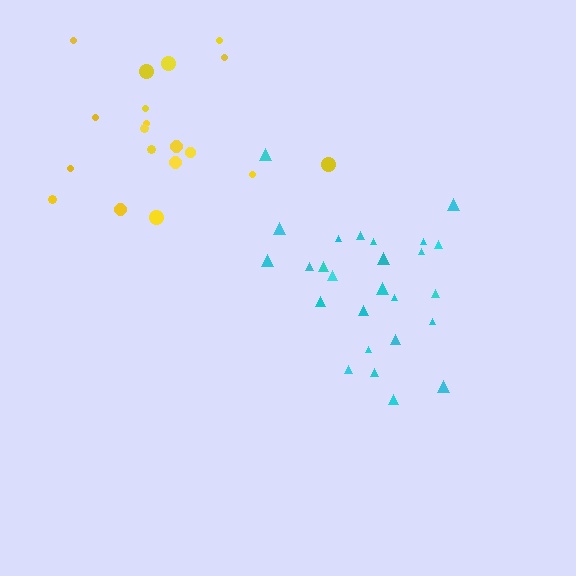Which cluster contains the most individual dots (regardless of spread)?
Cyan (26).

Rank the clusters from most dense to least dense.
cyan, yellow.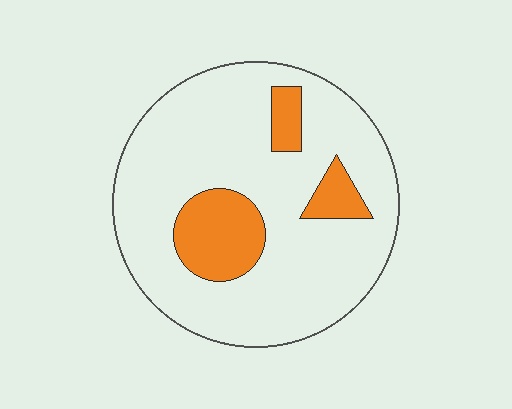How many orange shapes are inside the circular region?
3.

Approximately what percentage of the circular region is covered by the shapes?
Approximately 20%.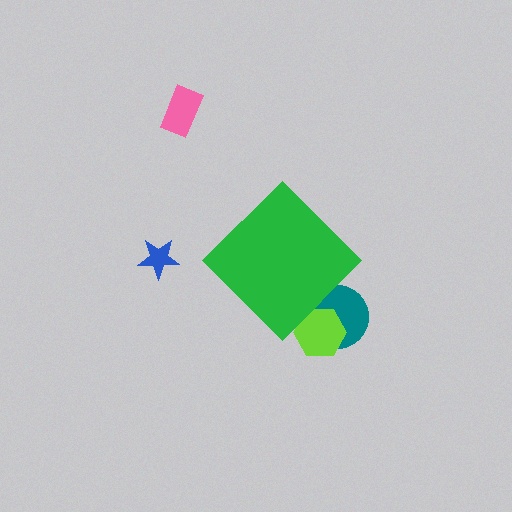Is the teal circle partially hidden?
Yes, the teal circle is partially hidden behind the green diamond.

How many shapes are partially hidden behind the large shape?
2 shapes are partially hidden.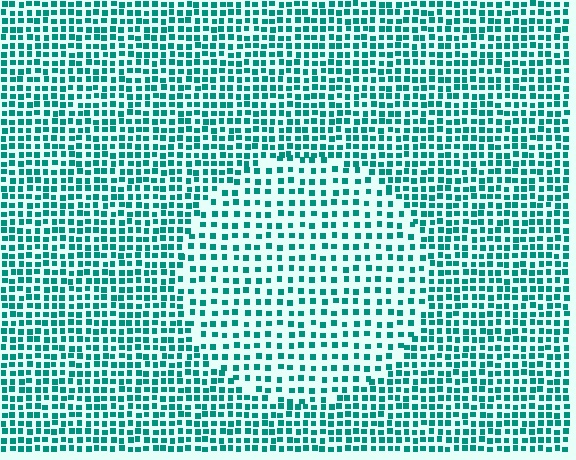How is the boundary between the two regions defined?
The boundary is defined by a change in element density (approximately 1.7x ratio). All elements are the same color, size, and shape.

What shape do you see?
I see a circle.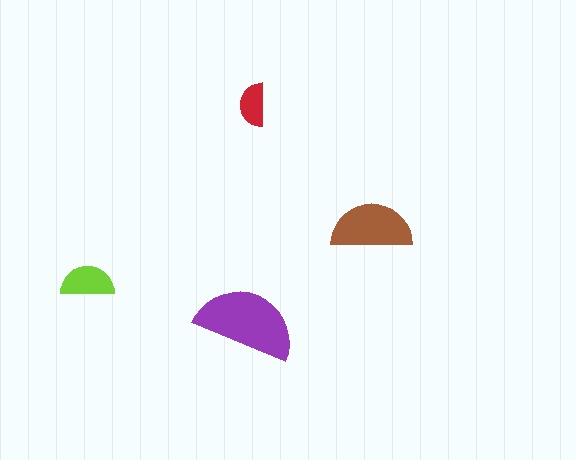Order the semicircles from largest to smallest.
the purple one, the brown one, the lime one, the red one.